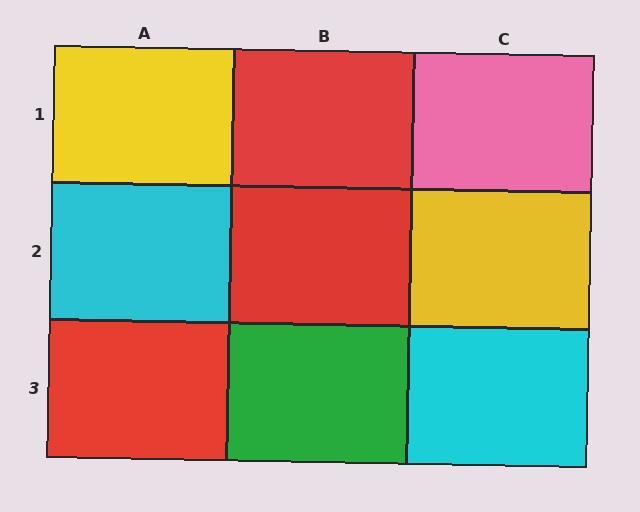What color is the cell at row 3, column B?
Green.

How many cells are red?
3 cells are red.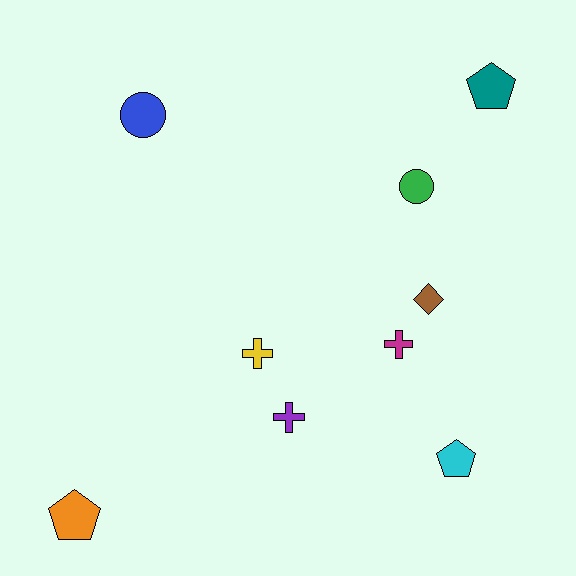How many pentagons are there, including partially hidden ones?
There are 3 pentagons.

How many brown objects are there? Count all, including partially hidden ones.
There is 1 brown object.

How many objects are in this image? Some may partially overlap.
There are 9 objects.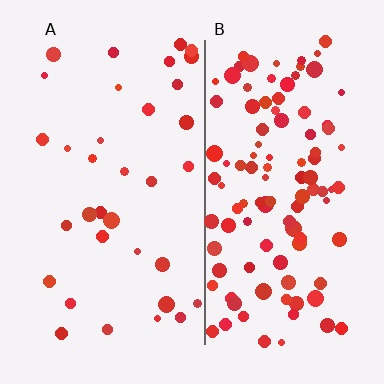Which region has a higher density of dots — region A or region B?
B (the right).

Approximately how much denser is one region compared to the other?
Approximately 3.1× — region B over region A.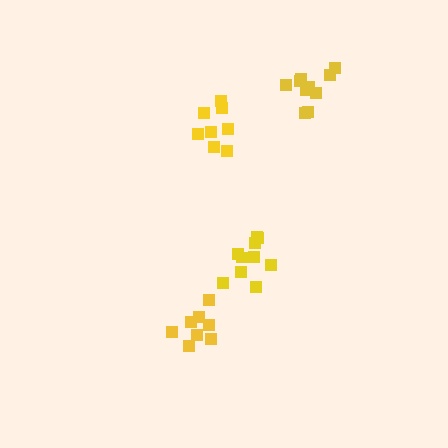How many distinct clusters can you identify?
There are 4 distinct clusters.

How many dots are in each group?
Group 1: 10 dots, Group 2: 10 dots, Group 3: 8 dots, Group 4: 8 dots (36 total).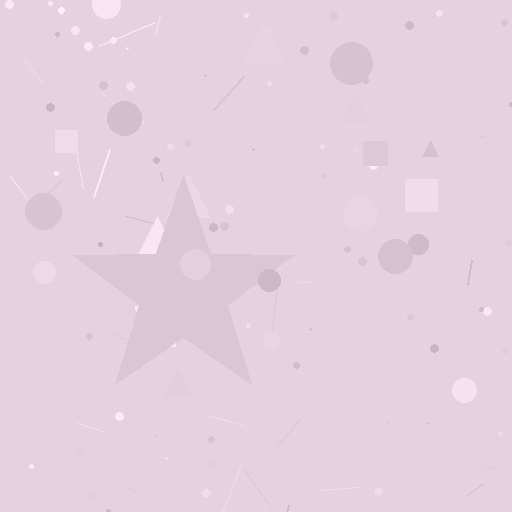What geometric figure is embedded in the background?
A star is embedded in the background.